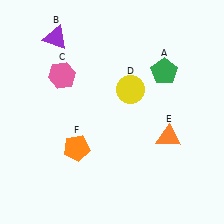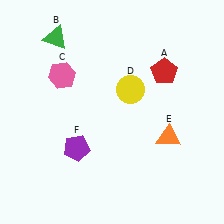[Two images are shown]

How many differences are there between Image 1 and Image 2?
There are 3 differences between the two images.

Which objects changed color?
A changed from green to red. B changed from purple to green. F changed from orange to purple.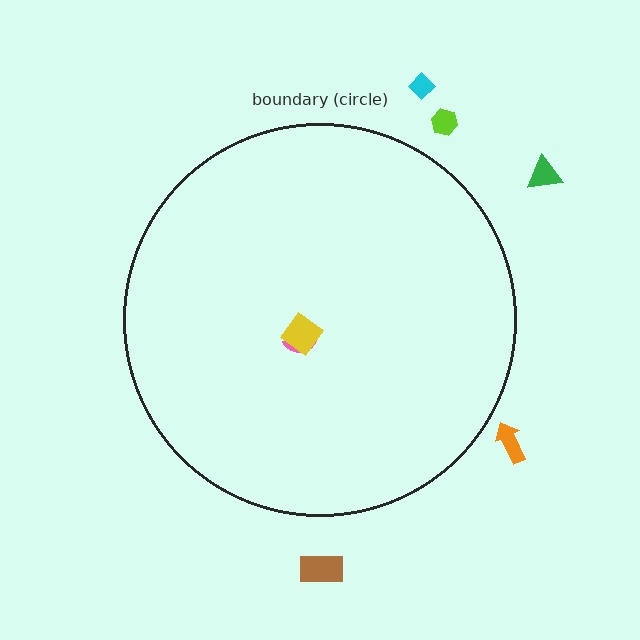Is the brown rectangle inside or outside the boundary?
Outside.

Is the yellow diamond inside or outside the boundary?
Inside.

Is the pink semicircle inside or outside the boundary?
Inside.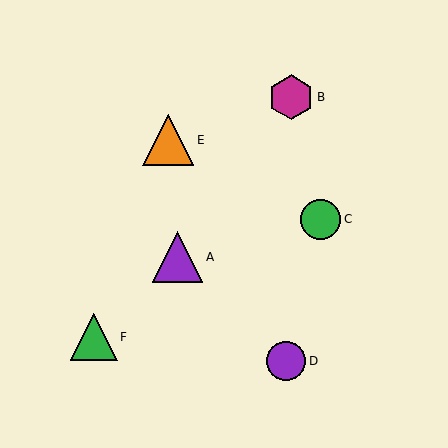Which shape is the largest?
The orange triangle (labeled E) is the largest.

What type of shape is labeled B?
Shape B is a magenta hexagon.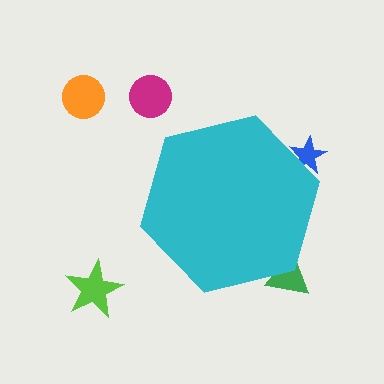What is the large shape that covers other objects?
A cyan hexagon.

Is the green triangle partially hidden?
Yes, the green triangle is partially hidden behind the cyan hexagon.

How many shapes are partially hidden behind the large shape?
2 shapes are partially hidden.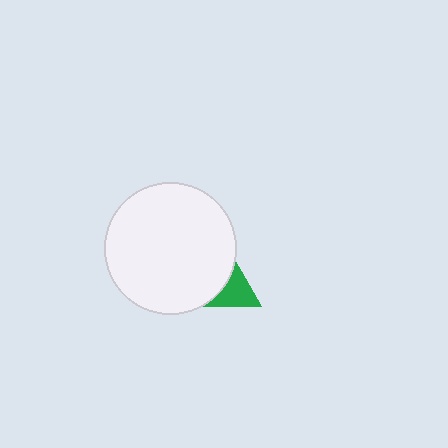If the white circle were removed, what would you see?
You would see the complete green triangle.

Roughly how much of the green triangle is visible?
A small part of it is visible (roughly 35%).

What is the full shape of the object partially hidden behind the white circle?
The partially hidden object is a green triangle.